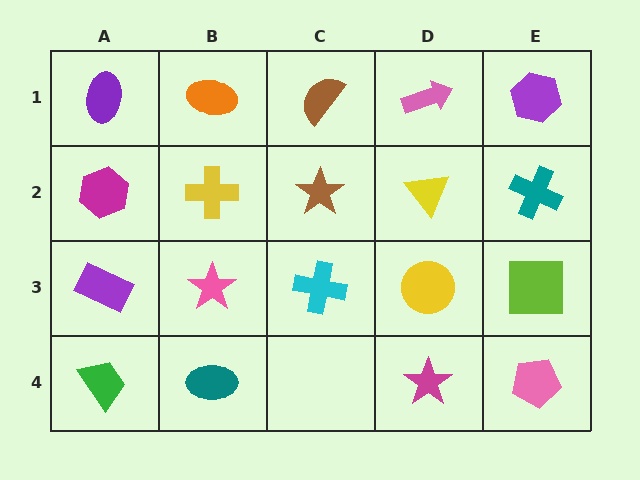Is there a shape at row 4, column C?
No, that cell is empty.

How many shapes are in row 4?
4 shapes.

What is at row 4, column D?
A magenta star.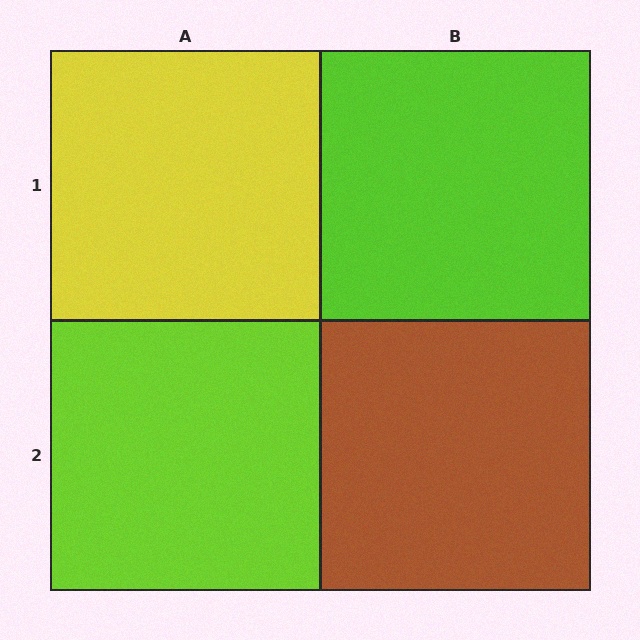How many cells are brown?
1 cell is brown.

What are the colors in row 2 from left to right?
Lime, brown.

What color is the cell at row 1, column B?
Lime.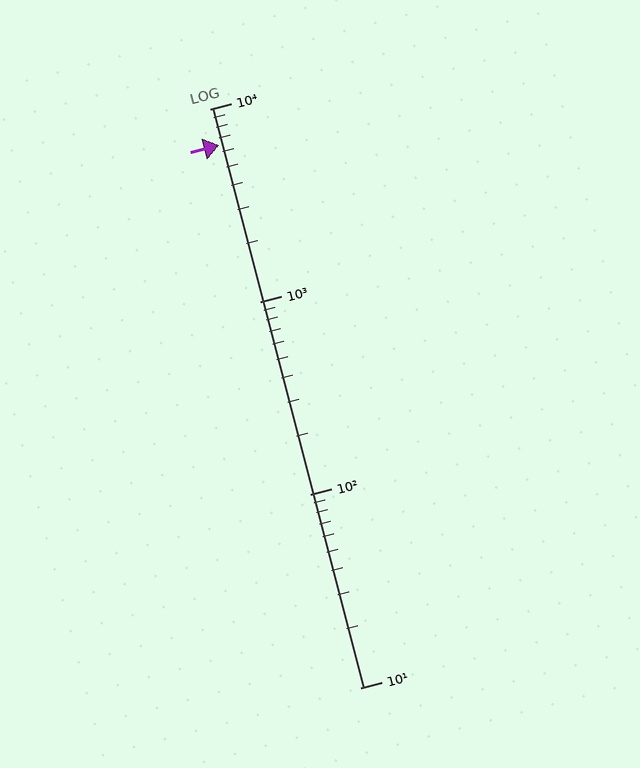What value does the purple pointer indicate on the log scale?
The pointer indicates approximately 6500.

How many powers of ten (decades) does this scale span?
The scale spans 3 decades, from 10 to 10000.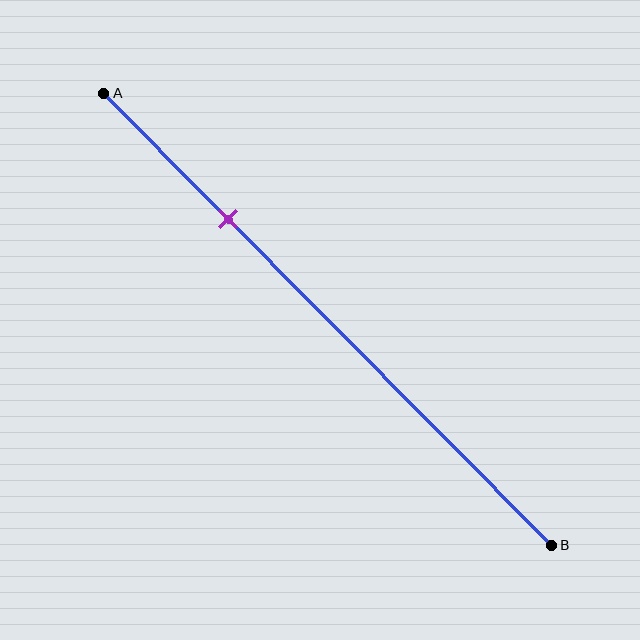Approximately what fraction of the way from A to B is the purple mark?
The purple mark is approximately 30% of the way from A to B.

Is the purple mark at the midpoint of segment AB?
No, the mark is at about 30% from A, not at the 50% midpoint.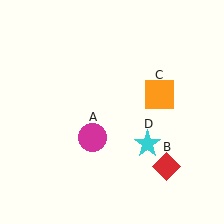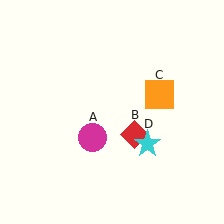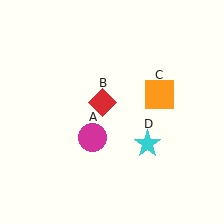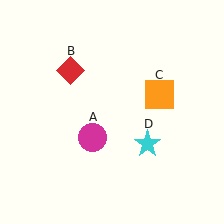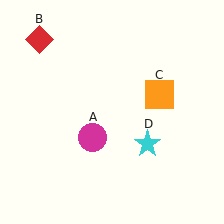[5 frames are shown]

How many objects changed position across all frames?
1 object changed position: red diamond (object B).